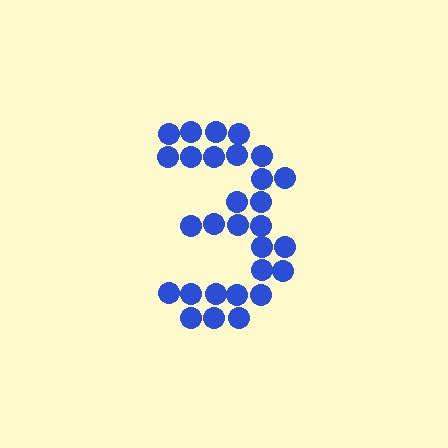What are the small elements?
The small elements are circles.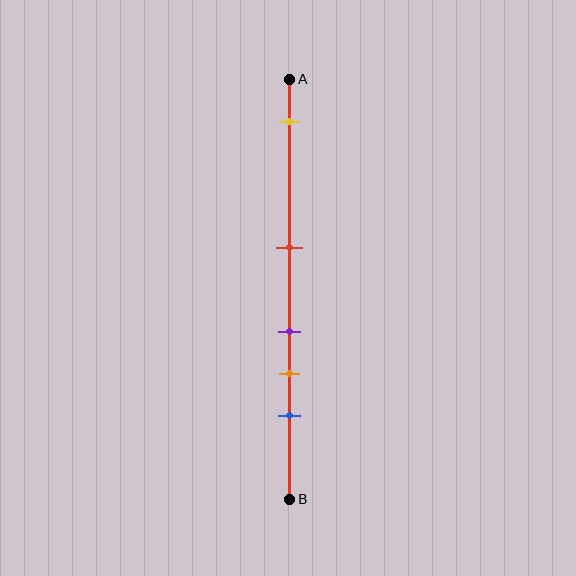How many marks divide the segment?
There are 5 marks dividing the segment.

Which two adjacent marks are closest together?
The purple and orange marks are the closest adjacent pair.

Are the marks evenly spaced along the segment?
No, the marks are not evenly spaced.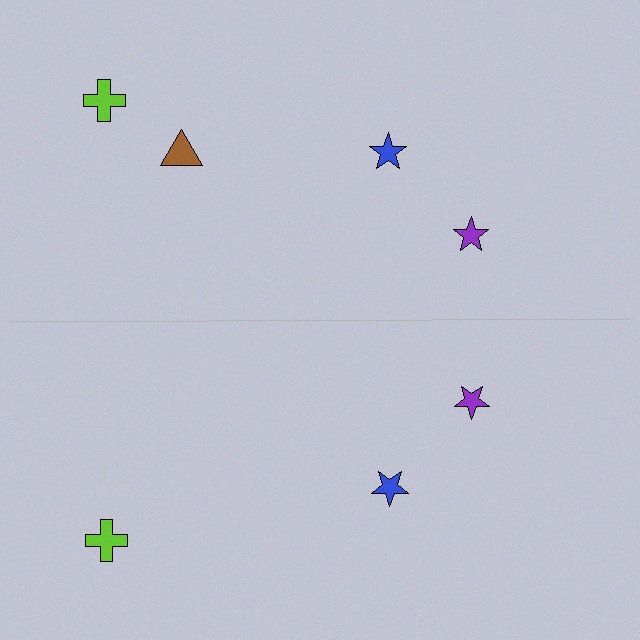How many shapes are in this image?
There are 7 shapes in this image.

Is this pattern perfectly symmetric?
No, the pattern is not perfectly symmetric. A brown triangle is missing from the bottom side.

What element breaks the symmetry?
A brown triangle is missing from the bottom side.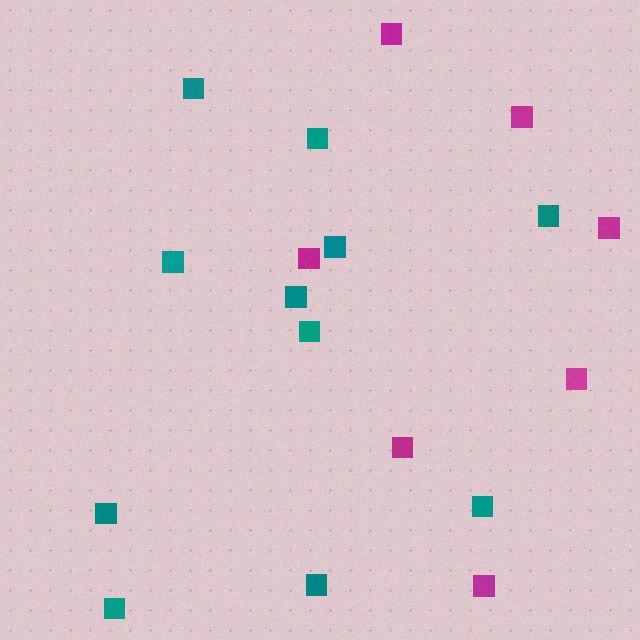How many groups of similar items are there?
There are 2 groups: one group of magenta squares (7) and one group of teal squares (11).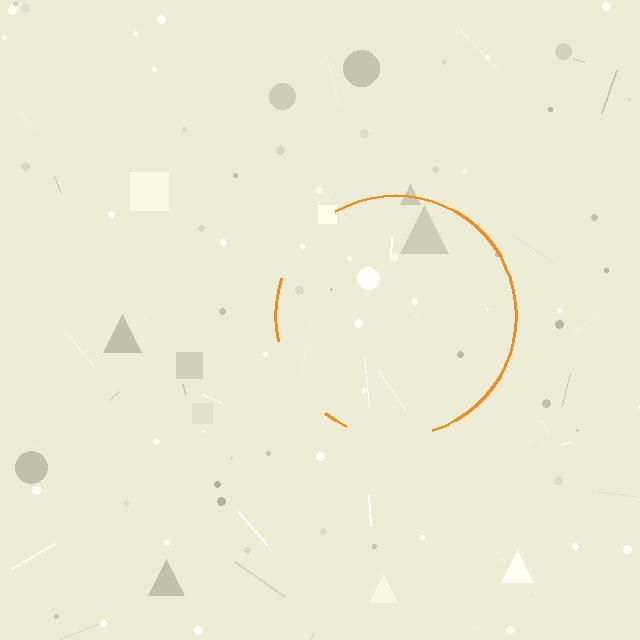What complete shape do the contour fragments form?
The contour fragments form a circle.